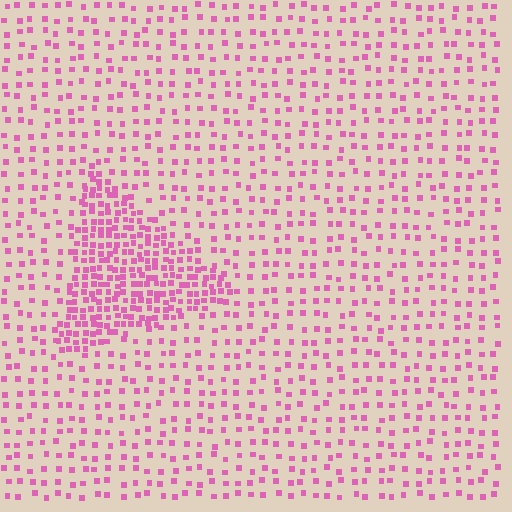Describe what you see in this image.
The image contains small pink elements arranged at two different densities. A triangle-shaped region is visible where the elements are more densely packed than the surrounding area.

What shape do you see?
I see a triangle.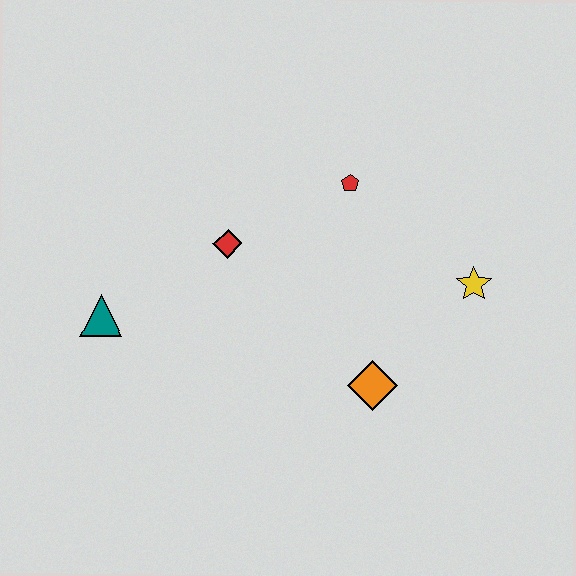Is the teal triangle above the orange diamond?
Yes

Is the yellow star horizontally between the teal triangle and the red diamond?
No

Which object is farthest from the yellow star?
The teal triangle is farthest from the yellow star.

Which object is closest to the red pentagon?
The red diamond is closest to the red pentagon.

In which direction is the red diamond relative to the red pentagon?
The red diamond is to the left of the red pentagon.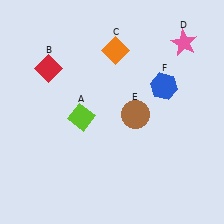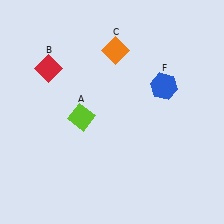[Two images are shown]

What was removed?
The pink star (D), the brown circle (E) were removed in Image 2.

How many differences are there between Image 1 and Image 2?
There are 2 differences between the two images.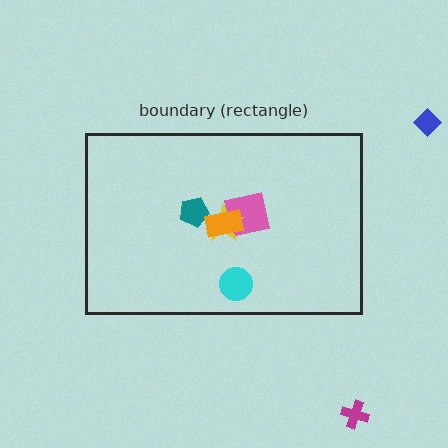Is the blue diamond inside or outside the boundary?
Outside.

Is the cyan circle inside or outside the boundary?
Inside.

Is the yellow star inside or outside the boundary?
Inside.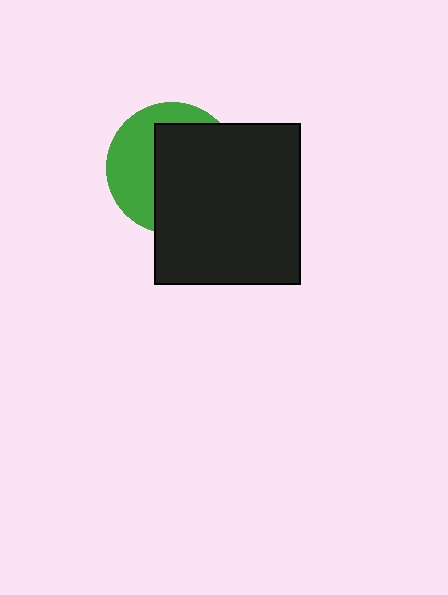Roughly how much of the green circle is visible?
A small part of it is visible (roughly 40%).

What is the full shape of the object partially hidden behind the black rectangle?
The partially hidden object is a green circle.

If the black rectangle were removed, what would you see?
You would see the complete green circle.